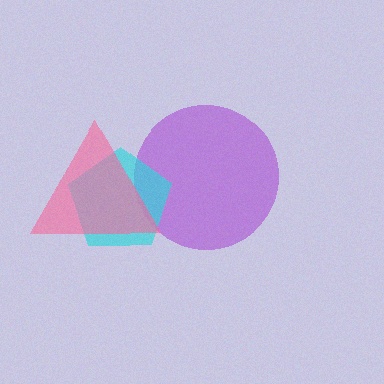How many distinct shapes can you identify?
There are 3 distinct shapes: a purple circle, a cyan pentagon, a pink triangle.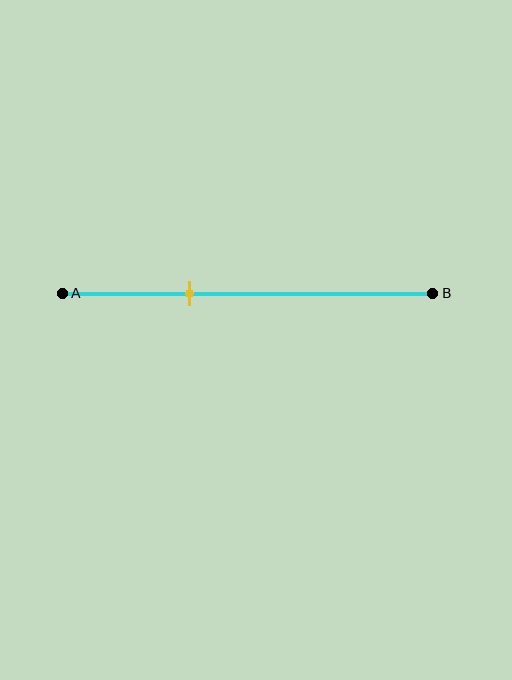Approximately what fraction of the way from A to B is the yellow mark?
The yellow mark is approximately 35% of the way from A to B.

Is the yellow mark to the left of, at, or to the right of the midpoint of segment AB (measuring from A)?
The yellow mark is to the left of the midpoint of segment AB.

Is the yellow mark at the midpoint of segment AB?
No, the mark is at about 35% from A, not at the 50% midpoint.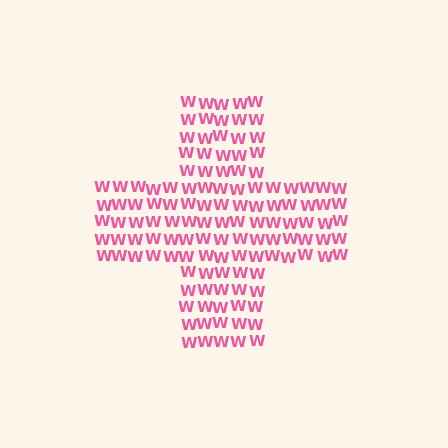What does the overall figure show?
The overall figure shows a cross.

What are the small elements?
The small elements are letter W's.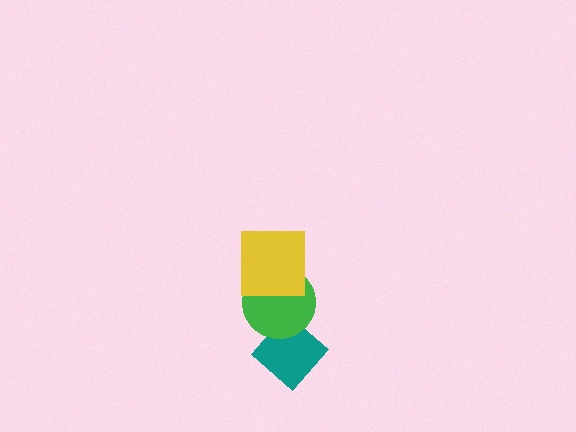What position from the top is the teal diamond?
The teal diamond is 3rd from the top.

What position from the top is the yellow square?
The yellow square is 1st from the top.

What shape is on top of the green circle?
The yellow square is on top of the green circle.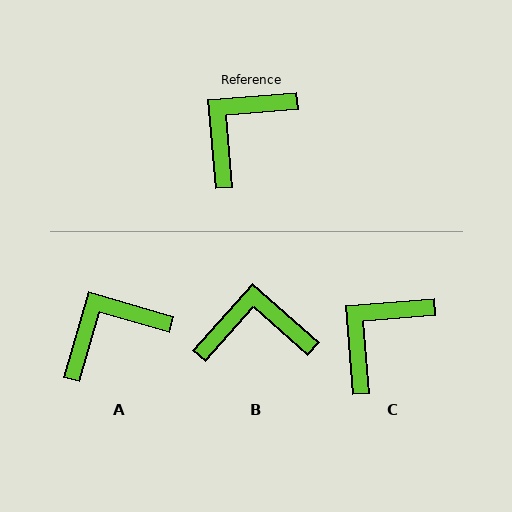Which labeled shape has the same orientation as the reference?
C.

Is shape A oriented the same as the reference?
No, it is off by about 21 degrees.